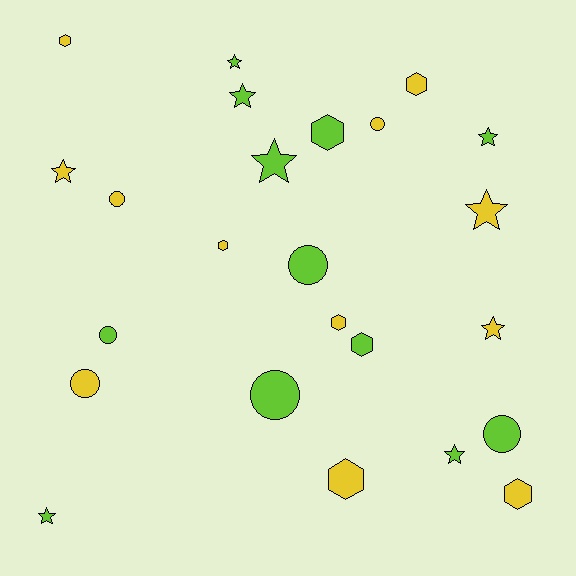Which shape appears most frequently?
Star, with 9 objects.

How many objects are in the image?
There are 24 objects.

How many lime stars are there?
There are 6 lime stars.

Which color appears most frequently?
Lime, with 12 objects.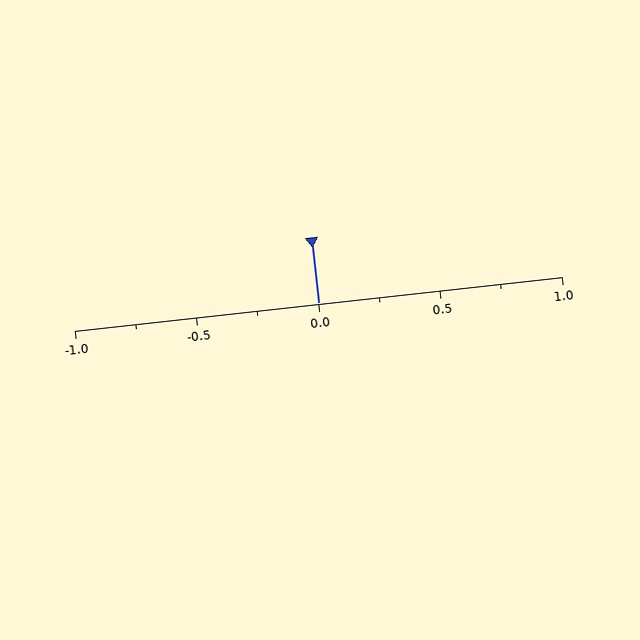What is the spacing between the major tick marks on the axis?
The major ticks are spaced 0.5 apart.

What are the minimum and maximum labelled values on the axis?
The axis runs from -1.0 to 1.0.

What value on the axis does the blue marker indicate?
The marker indicates approximately 0.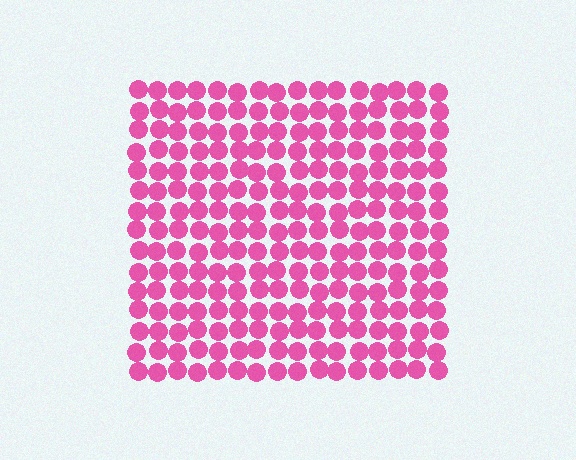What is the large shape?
The large shape is a square.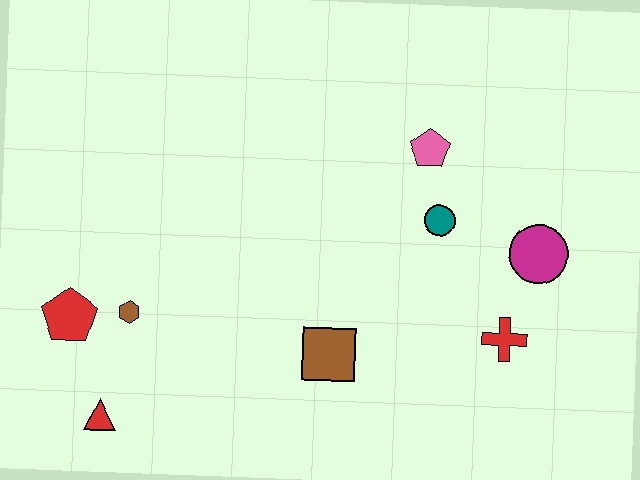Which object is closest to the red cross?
The magenta circle is closest to the red cross.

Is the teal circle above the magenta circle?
Yes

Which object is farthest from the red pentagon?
The magenta circle is farthest from the red pentagon.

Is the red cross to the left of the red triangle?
No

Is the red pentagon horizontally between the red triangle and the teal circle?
No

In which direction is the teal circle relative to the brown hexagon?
The teal circle is to the right of the brown hexagon.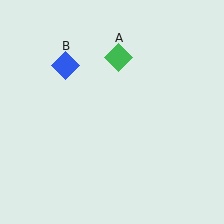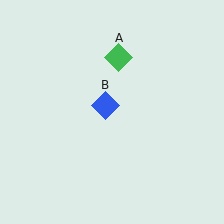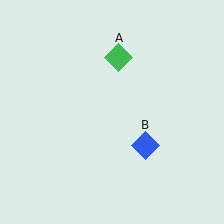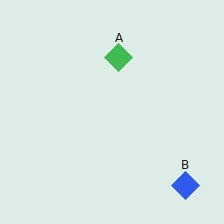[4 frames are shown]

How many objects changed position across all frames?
1 object changed position: blue diamond (object B).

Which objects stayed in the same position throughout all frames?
Green diamond (object A) remained stationary.